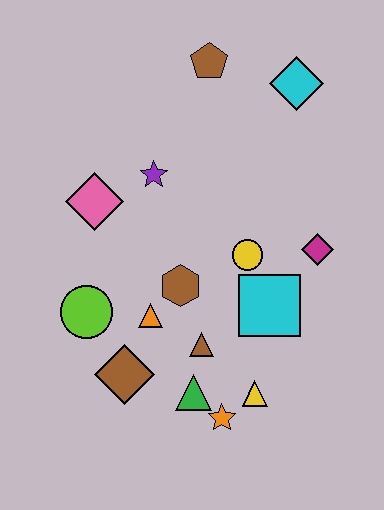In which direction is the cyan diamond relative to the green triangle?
The cyan diamond is above the green triangle.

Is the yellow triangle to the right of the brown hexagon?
Yes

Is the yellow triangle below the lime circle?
Yes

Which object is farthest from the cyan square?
The brown pentagon is farthest from the cyan square.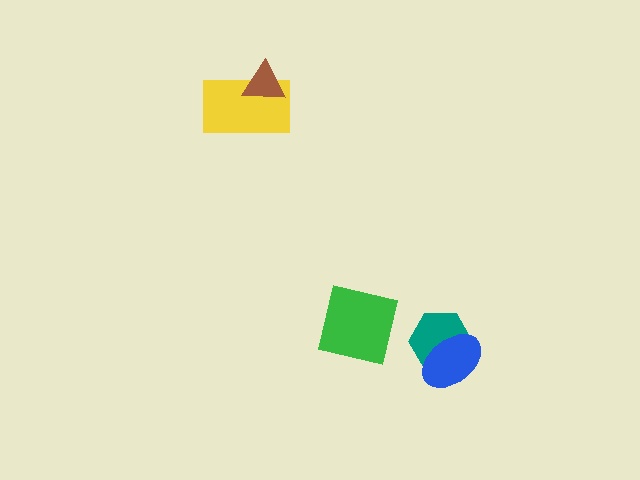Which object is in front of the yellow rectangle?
The brown triangle is in front of the yellow rectangle.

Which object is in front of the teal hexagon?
The blue ellipse is in front of the teal hexagon.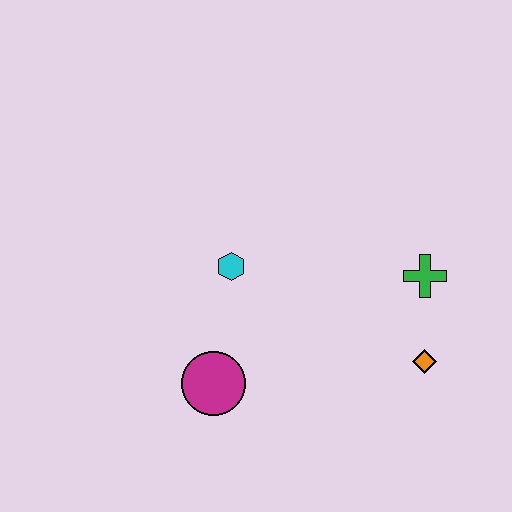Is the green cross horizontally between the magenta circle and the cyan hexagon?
No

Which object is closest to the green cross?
The orange diamond is closest to the green cross.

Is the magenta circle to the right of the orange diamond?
No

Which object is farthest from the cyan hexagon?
The orange diamond is farthest from the cyan hexagon.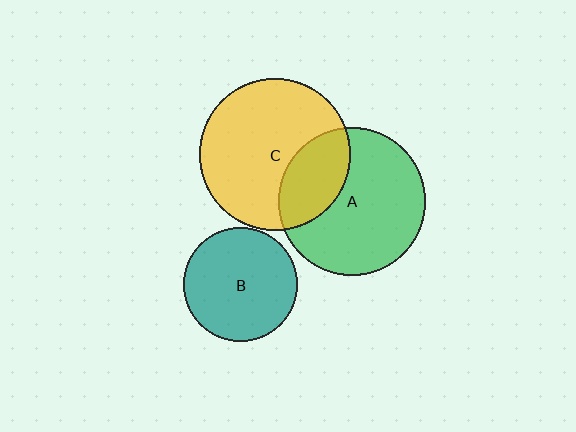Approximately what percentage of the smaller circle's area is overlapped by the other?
Approximately 30%.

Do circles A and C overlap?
Yes.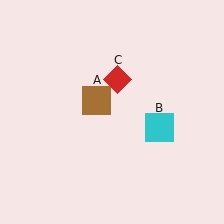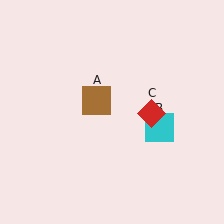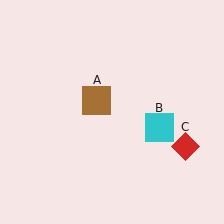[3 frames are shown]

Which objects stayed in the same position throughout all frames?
Brown square (object A) and cyan square (object B) remained stationary.